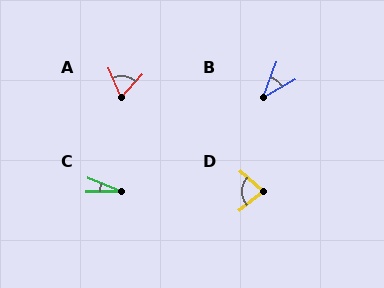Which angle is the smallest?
C, at approximately 22 degrees.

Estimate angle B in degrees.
Approximately 40 degrees.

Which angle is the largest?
D, at approximately 81 degrees.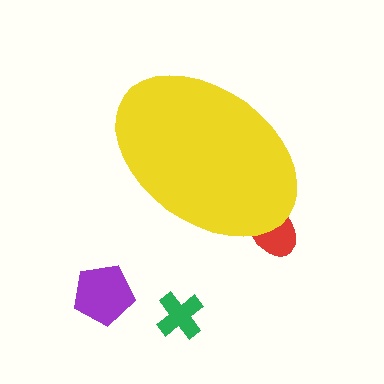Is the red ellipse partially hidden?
Yes, the red ellipse is partially hidden behind the yellow ellipse.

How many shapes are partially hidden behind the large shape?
1 shape is partially hidden.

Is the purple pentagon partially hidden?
No, the purple pentagon is fully visible.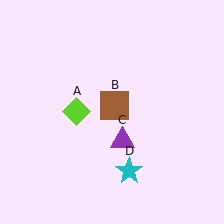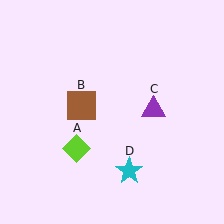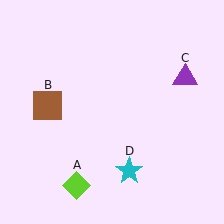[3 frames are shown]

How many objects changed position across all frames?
3 objects changed position: lime diamond (object A), brown square (object B), purple triangle (object C).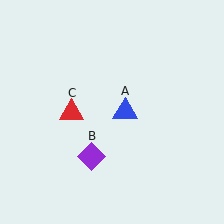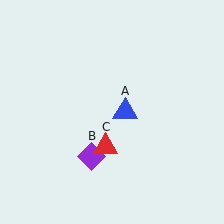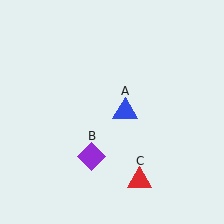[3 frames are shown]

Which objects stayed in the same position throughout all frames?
Blue triangle (object A) and purple diamond (object B) remained stationary.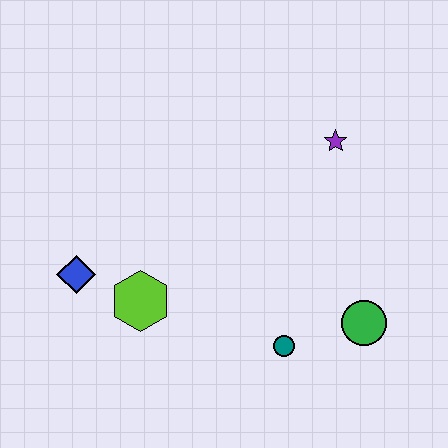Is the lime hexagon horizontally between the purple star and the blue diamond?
Yes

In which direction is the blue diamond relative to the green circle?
The blue diamond is to the left of the green circle.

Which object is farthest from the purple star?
The blue diamond is farthest from the purple star.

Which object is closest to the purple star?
The green circle is closest to the purple star.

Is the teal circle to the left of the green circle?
Yes